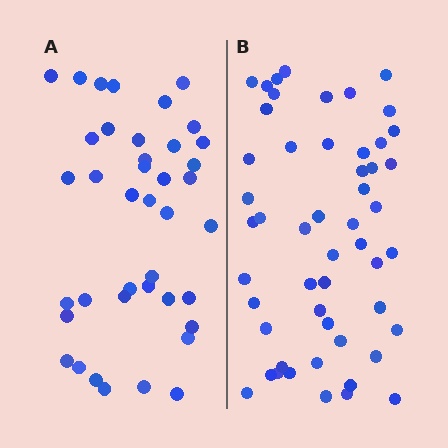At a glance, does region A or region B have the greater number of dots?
Region B (the right region) has more dots.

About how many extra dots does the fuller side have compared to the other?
Region B has roughly 12 or so more dots than region A.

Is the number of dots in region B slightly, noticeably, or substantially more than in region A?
Region B has noticeably more, but not dramatically so. The ratio is roughly 1.3 to 1.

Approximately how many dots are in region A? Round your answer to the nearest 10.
About 40 dots.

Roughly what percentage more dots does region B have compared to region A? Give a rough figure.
About 30% more.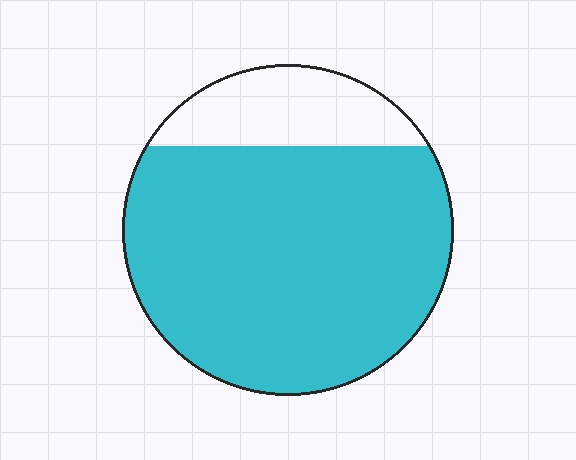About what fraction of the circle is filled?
About four fifths (4/5).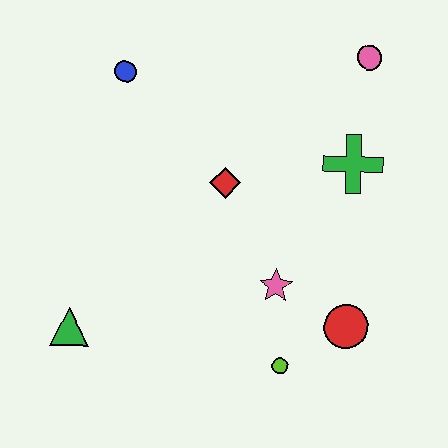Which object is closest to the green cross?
The pink circle is closest to the green cross.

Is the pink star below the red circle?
No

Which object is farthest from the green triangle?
The pink circle is farthest from the green triangle.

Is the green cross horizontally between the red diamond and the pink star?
No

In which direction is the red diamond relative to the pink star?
The red diamond is above the pink star.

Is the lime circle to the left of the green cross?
Yes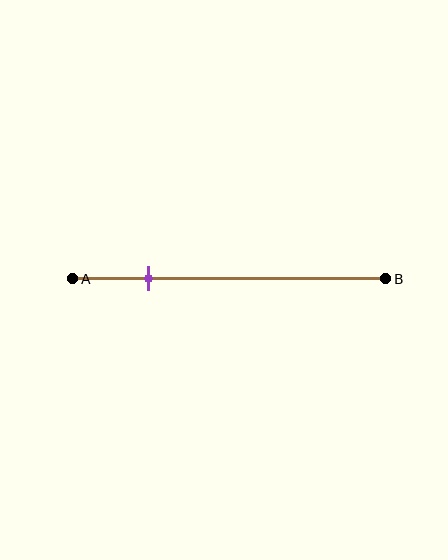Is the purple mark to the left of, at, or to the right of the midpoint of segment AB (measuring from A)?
The purple mark is to the left of the midpoint of segment AB.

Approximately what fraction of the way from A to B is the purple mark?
The purple mark is approximately 25% of the way from A to B.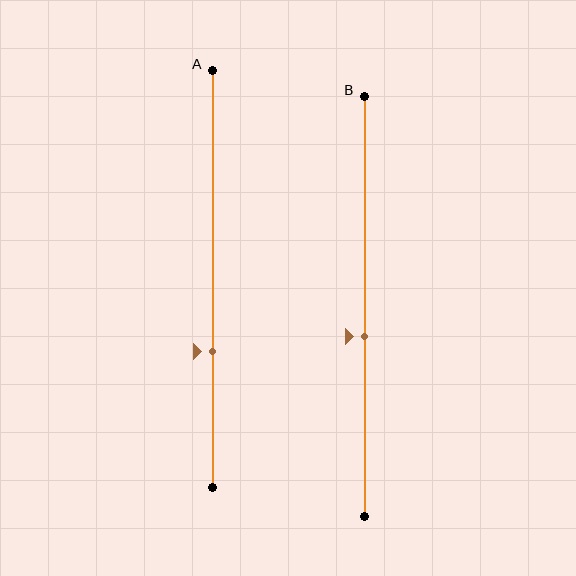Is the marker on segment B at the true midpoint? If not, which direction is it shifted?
No, the marker on segment B is shifted downward by about 7% of the segment length.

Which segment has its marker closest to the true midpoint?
Segment B has its marker closest to the true midpoint.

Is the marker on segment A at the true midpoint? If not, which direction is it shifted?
No, the marker on segment A is shifted downward by about 17% of the segment length.